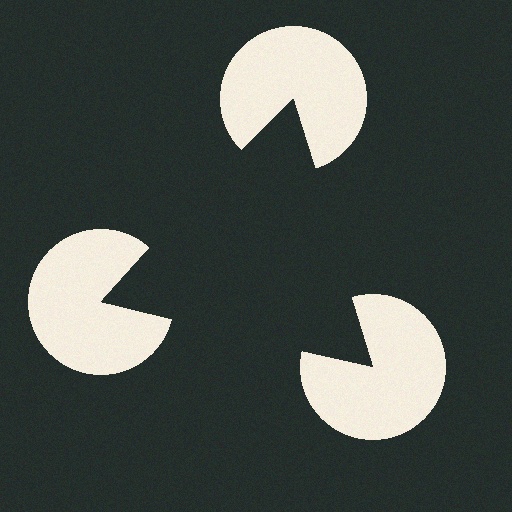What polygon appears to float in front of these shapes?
An illusory triangle — its edges are inferred from the aligned wedge cuts in the pac-man discs, not physically drawn.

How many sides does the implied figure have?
3 sides.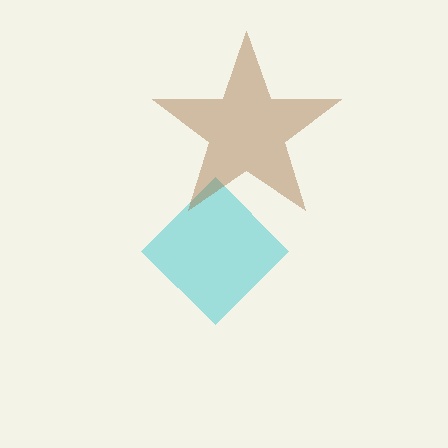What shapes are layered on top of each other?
The layered shapes are: a cyan diamond, a brown star.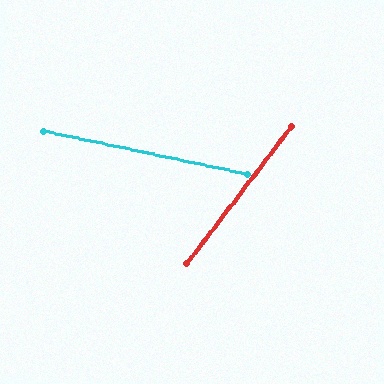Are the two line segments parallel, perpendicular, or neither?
Neither parallel nor perpendicular — they differ by about 65°.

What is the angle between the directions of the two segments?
Approximately 65 degrees.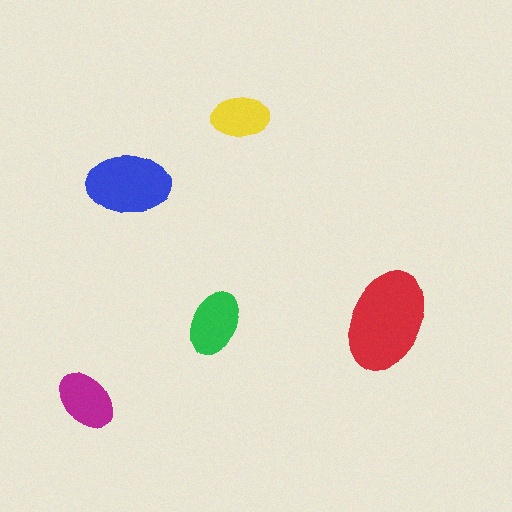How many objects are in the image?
There are 5 objects in the image.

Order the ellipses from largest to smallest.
the red one, the blue one, the green one, the magenta one, the yellow one.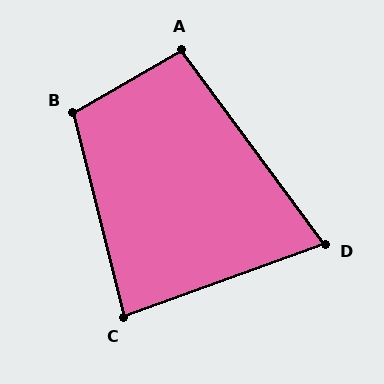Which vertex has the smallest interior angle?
D, at approximately 73 degrees.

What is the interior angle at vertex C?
Approximately 84 degrees (acute).